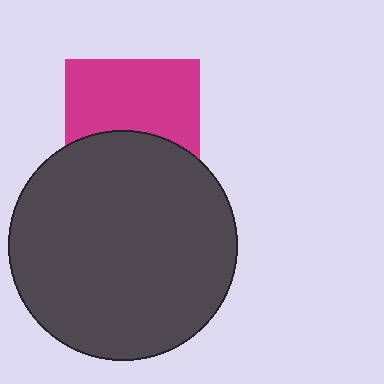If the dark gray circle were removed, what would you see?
You would see the complete magenta square.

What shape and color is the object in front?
The object in front is a dark gray circle.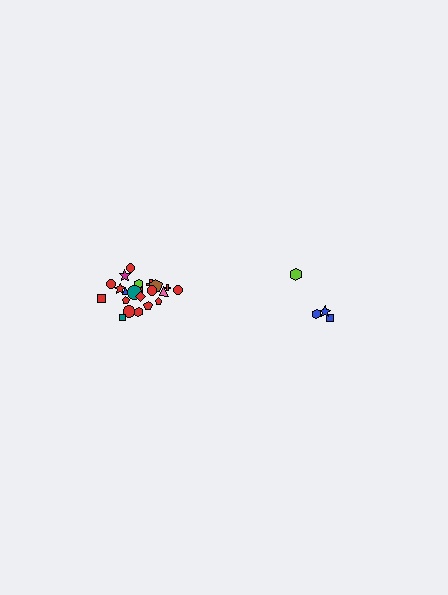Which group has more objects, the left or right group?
The left group.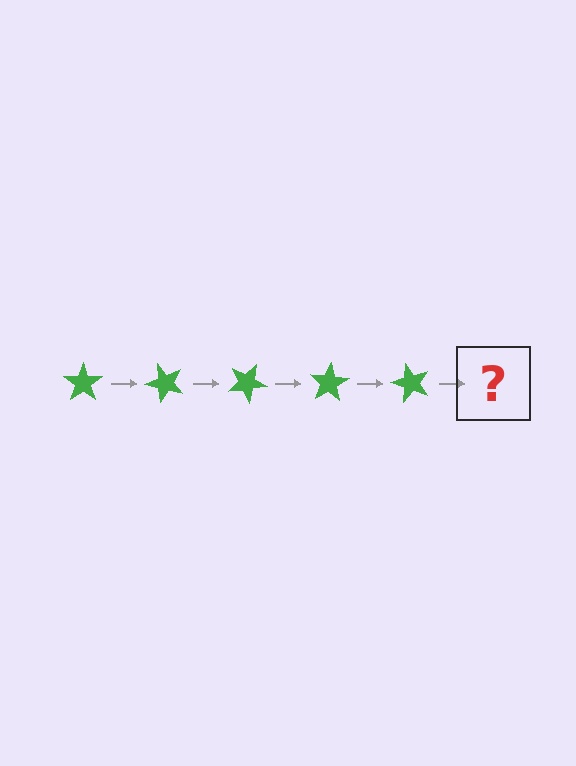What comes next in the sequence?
The next element should be a green star rotated 250 degrees.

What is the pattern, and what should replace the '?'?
The pattern is that the star rotates 50 degrees each step. The '?' should be a green star rotated 250 degrees.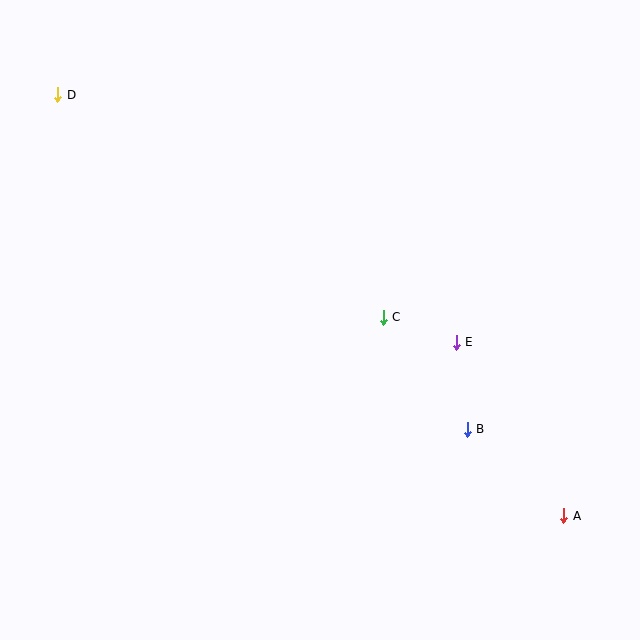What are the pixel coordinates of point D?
Point D is at (58, 95).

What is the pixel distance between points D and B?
The distance between D and B is 528 pixels.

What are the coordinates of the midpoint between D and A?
The midpoint between D and A is at (311, 305).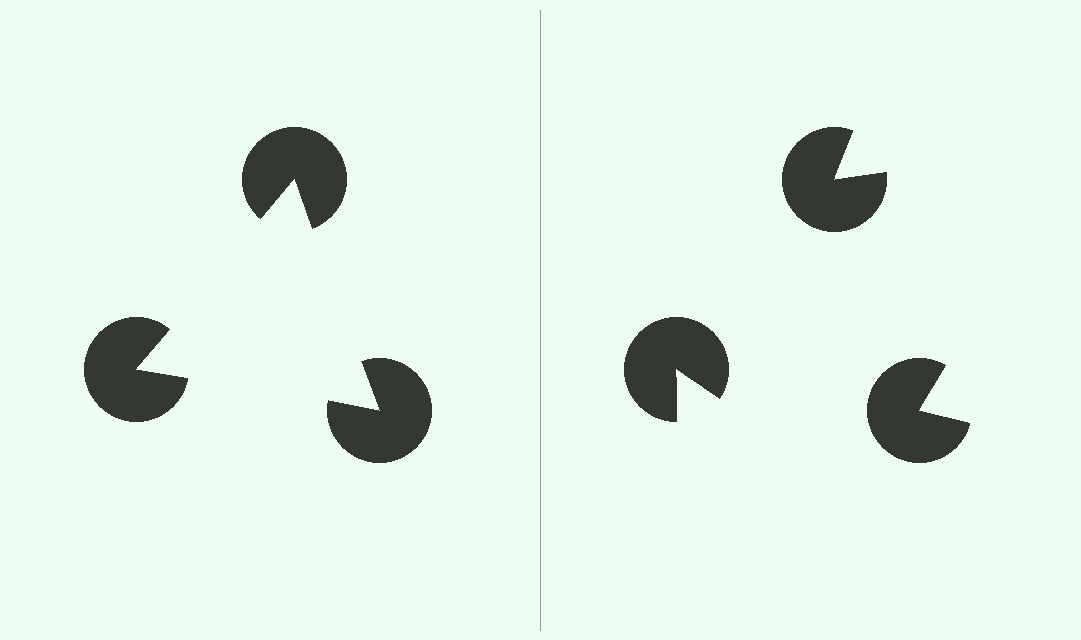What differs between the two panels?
The pac-man discs are positioned identically on both sides; only the wedge orientations differ. On the left they align to a triangle; on the right they are misaligned.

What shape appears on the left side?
An illusory triangle.